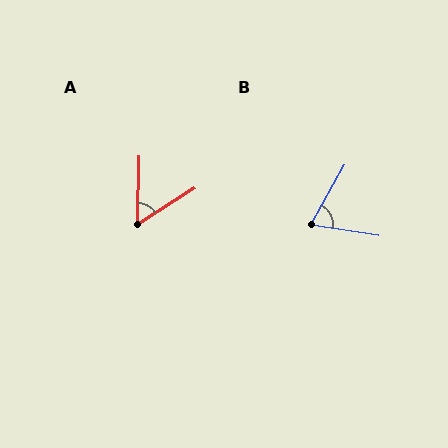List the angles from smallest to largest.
A (56°), B (69°).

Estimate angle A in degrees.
Approximately 56 degrees.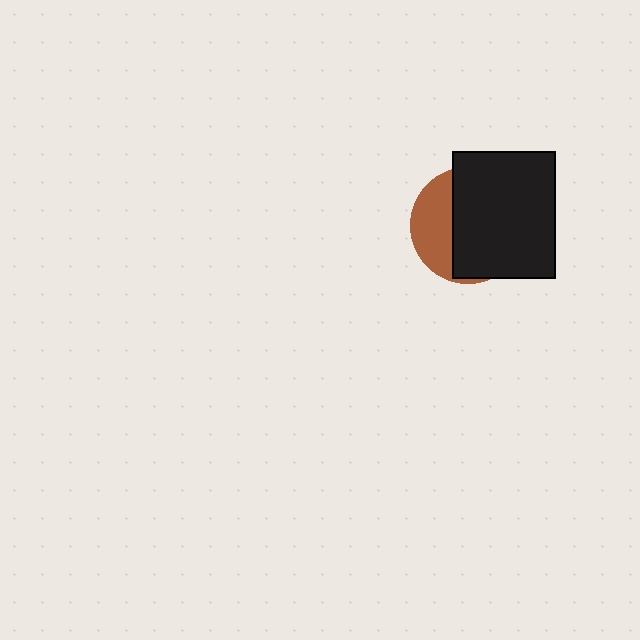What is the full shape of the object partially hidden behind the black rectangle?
The partially hidden object is a brown circle.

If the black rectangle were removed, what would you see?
You would see the complete brown circle.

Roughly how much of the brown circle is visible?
A small part of it is visible (roughly 33%).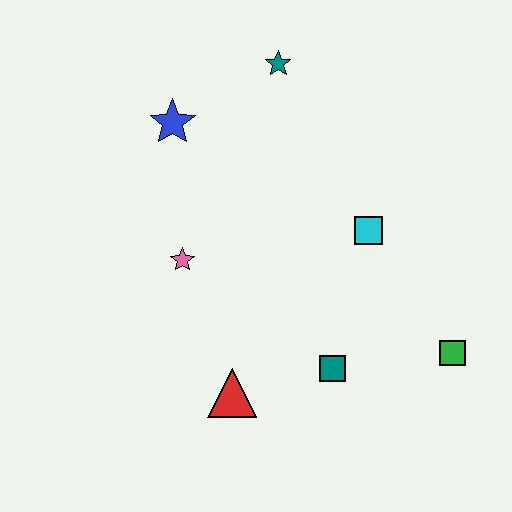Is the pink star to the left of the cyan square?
Yes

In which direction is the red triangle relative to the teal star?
The red triangle is below the teal star.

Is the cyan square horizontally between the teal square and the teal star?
No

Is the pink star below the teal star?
Yes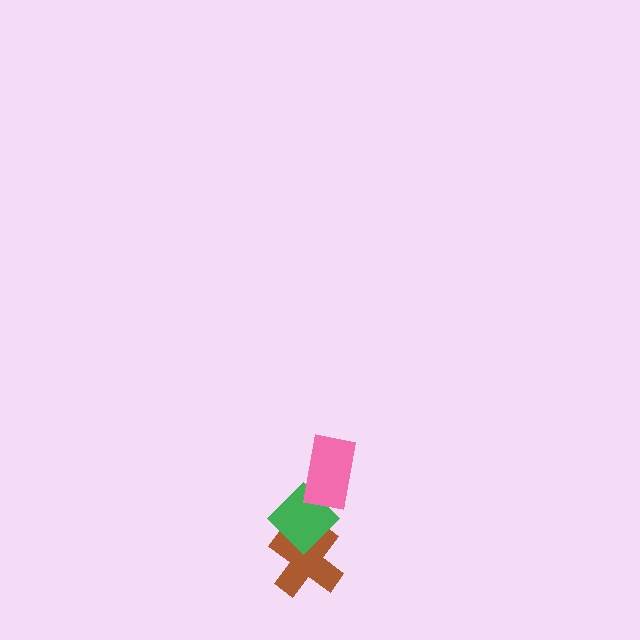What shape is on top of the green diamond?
The pink rectangle is on top of the green diamond.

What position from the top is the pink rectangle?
The pink rectangle is 1st from the top.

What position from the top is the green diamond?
The green diamond is 2nd from the top.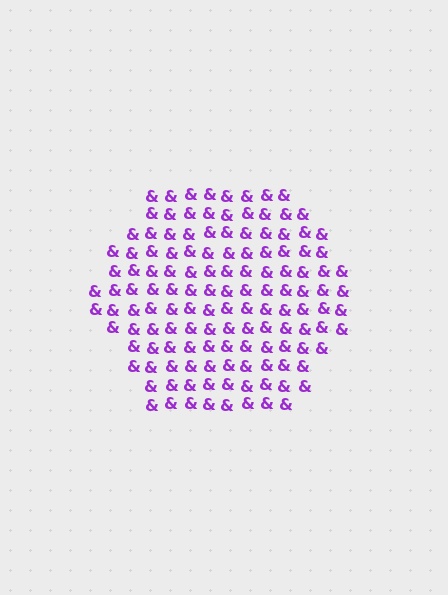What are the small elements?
The small elements are ampersands.